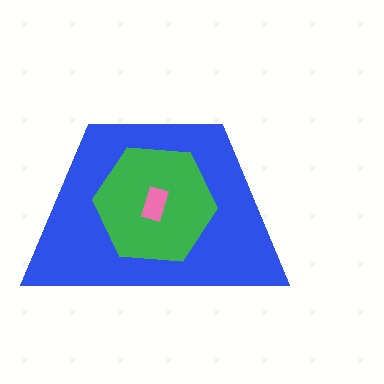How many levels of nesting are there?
3.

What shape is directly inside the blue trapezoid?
The green hexagon.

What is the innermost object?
The pink rectangle.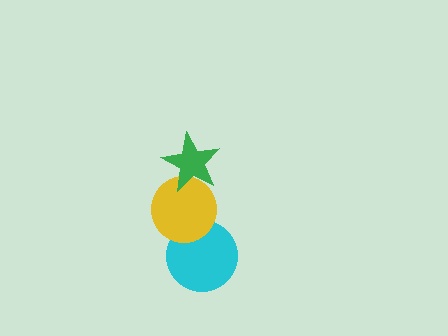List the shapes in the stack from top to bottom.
From top to bottom: the green star, the yellow circle, the cyan circle.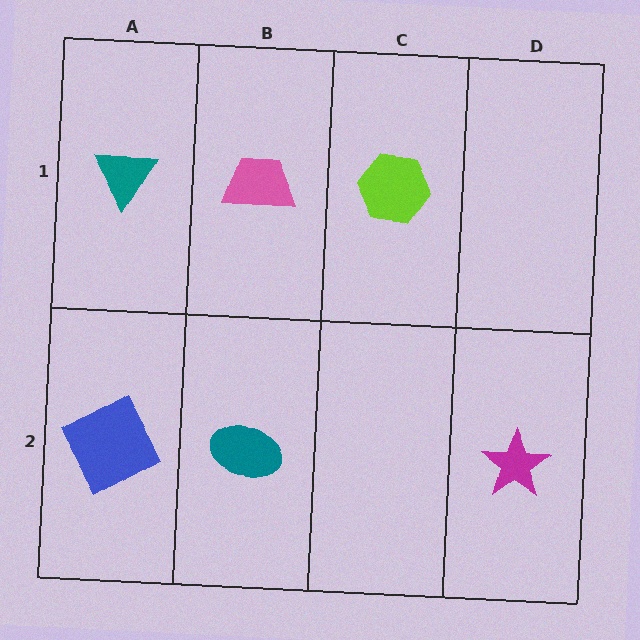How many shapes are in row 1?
3 shapes.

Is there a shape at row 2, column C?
No, that cell is empty.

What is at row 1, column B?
A pink trapezoid.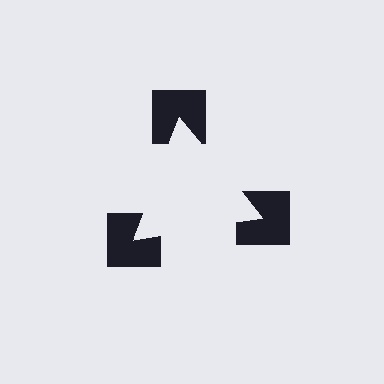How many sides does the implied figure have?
3 sides.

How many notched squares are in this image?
There are 3 — one at each vertex of the illusory triangle.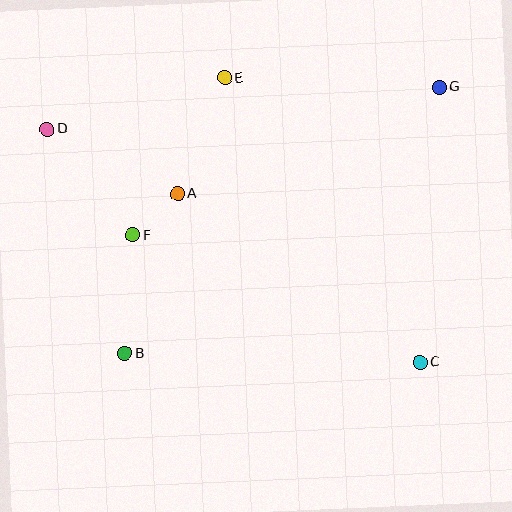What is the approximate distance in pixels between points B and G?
The distance between B and G is approximately 412 pixels.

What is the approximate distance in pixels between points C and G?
The distance between C and G is approximately 276 pixels.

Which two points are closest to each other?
Points A and F are closest to each other.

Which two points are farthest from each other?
Points C and D are farthest from each other.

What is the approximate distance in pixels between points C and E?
The distance between C and E is approximately 345 pixels.